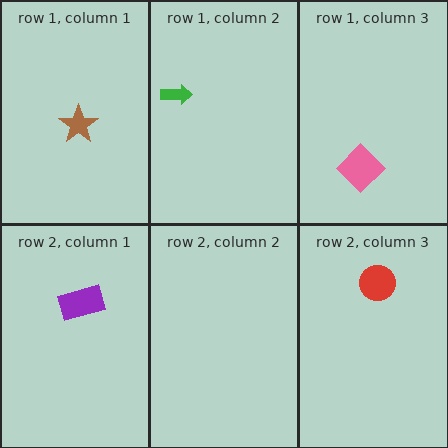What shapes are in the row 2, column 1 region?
The purple rectangle.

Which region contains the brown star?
The row 1, column 1 region.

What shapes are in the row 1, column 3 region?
The pink diamond.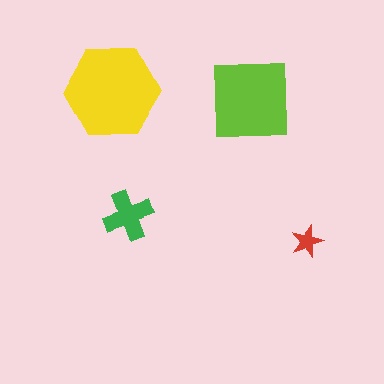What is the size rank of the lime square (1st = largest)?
2nd.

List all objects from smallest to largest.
The red star, the green cross, the lime square, the yellow hexagon.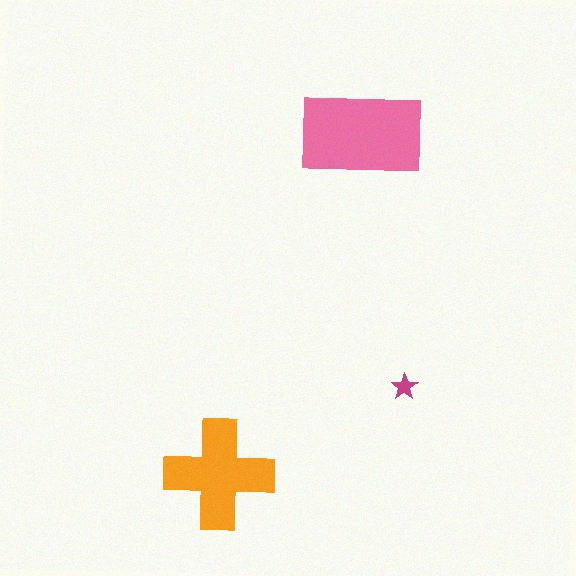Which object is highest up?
The pink rectangle is topmost.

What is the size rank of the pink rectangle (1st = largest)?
1st.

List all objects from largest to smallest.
The pink rectangle, the orange cross, the magenta star.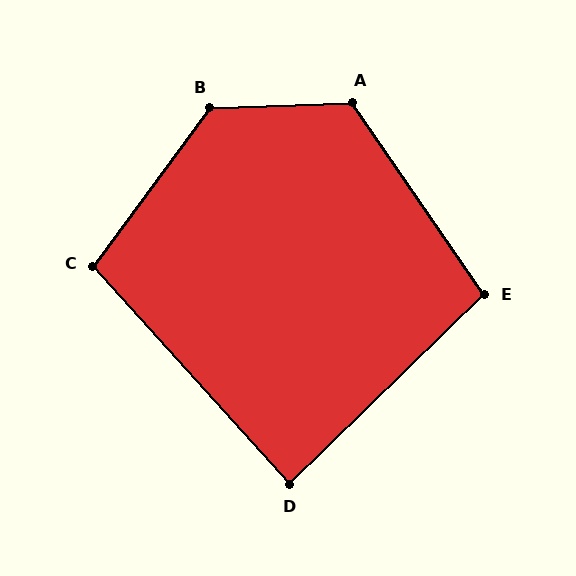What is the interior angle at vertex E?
Approximately 100 degrees (obtuse).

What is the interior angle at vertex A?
Approximately 122 degrees (obtuse).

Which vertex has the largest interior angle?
B, at approximately 129 degrees.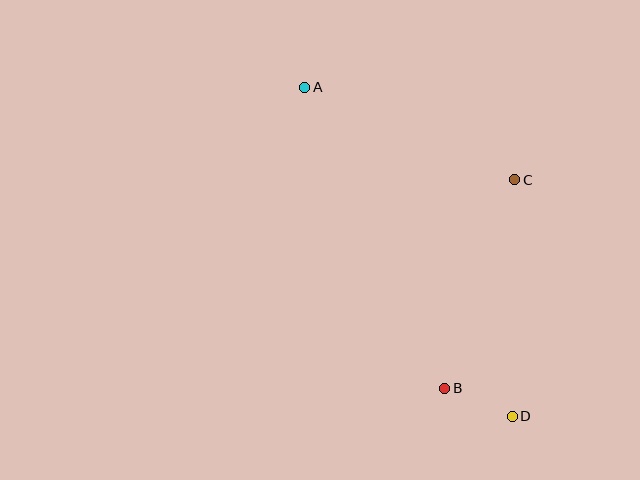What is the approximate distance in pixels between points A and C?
The distance between A and C is approximately 230 pixels.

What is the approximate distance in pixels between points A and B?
The distance between A and B is approximately 332 pixels.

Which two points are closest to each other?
Points B and D are closest to each other.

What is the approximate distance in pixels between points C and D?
The distance between C and D is approximately 237 pixels.